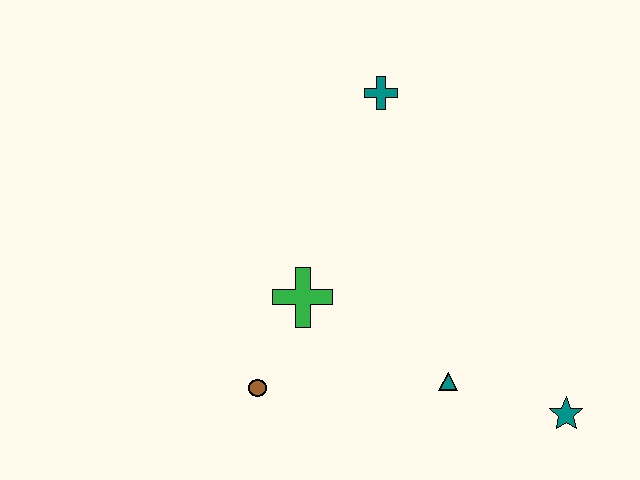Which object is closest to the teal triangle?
The teal star is closest to the teal triangle.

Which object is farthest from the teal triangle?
The teal cross is farthest from the teal triangle.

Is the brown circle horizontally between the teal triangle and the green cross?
No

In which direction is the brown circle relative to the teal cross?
The brown circle is below the teal cross.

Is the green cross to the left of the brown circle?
No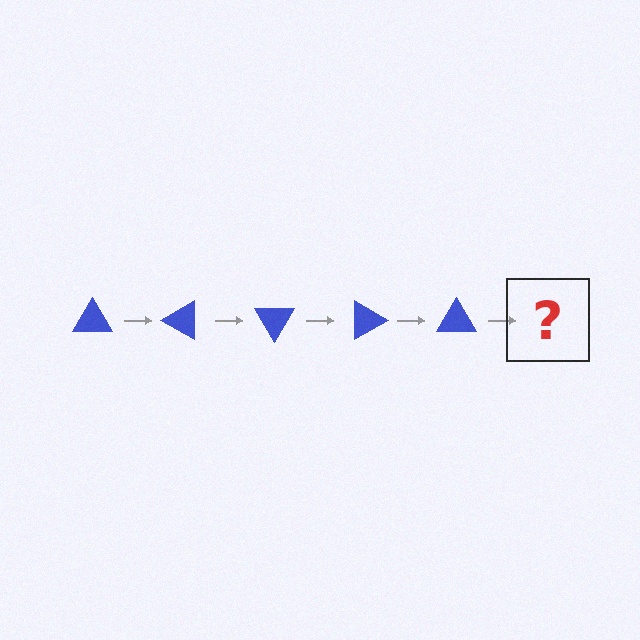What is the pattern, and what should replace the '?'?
The pattern is that the triangle rotates 30 degrees each step. The '?' should be a blue triangle rotated 150 degrees.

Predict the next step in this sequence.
The next step is a blue triangle rotated 150 degrees.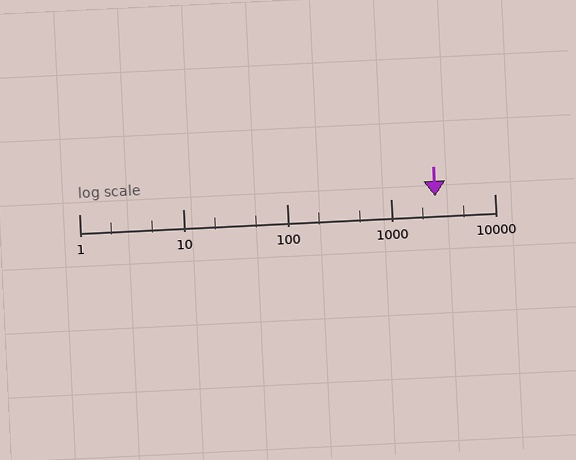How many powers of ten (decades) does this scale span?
The scale spans 4 decades, from 1 to 10000.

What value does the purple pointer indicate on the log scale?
The pointer indicates approximately 2700.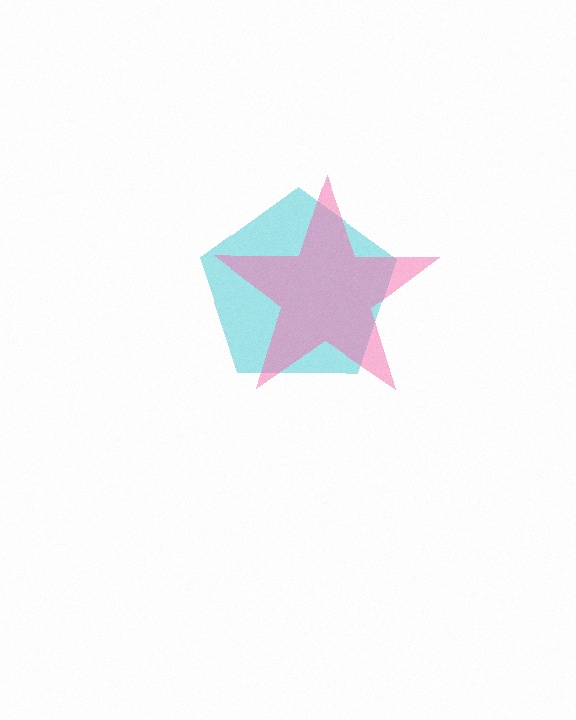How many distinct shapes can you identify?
There are 2 distinct shapes: a cyan pentagon, a pink star.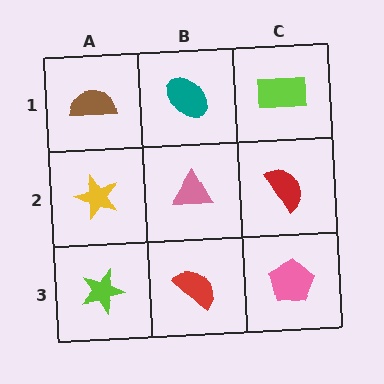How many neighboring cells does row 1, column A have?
2.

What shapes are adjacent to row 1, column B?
A pink triangle (row 2, column B), a brown semicircle (row 1, column A), a lime rectangle (row 1, column C).